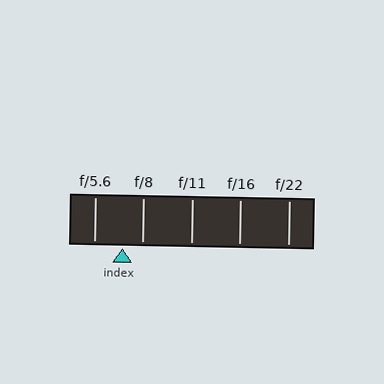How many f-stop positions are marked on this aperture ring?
There are 5 f-stop positions marked.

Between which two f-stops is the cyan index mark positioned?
The index mark is between f/5.6 and f/8.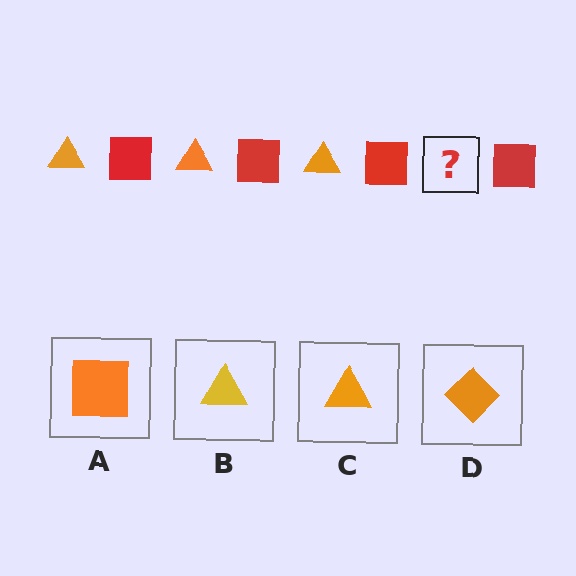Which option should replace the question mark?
Option C.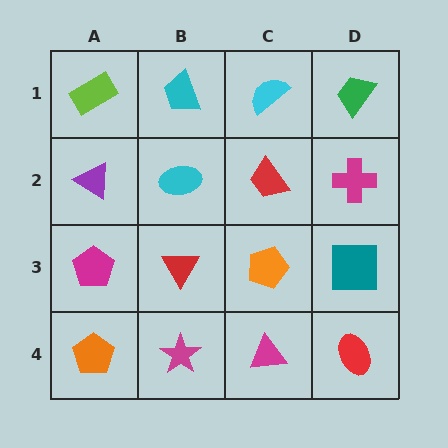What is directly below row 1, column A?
A purple triangle.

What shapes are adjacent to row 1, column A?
A purple triangle (row 2, column A), a cyan trapezoid (row 1, column B).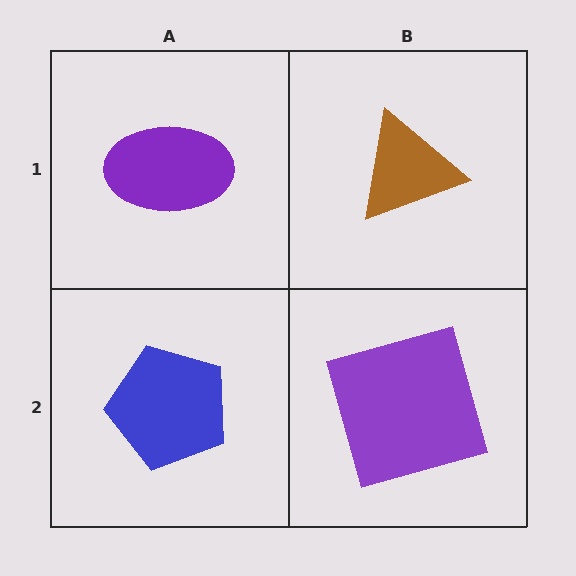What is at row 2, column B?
A purple square.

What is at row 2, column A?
A blue pentagon.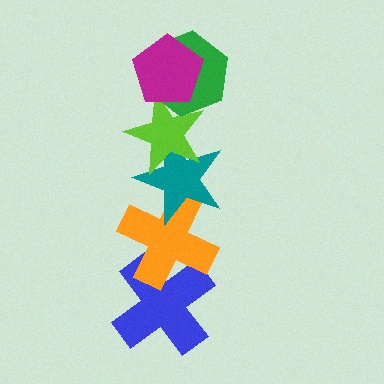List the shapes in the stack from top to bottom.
From top to bottom: the magenta pentagon, the green hexagon, the lime star, the teal star, the orange cross, the blue cross.